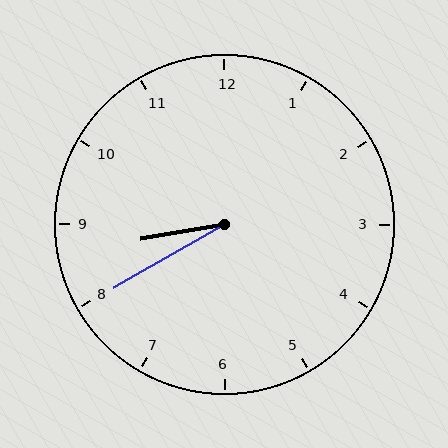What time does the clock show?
8:40.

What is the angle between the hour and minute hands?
Approximately 20 degrees.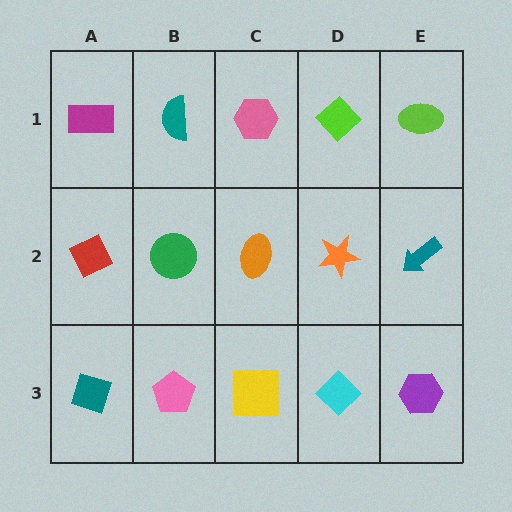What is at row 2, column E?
A teal arrow.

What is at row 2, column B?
A green circle.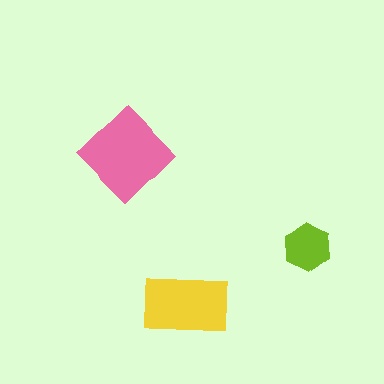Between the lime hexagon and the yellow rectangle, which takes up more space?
The yellow rectangle.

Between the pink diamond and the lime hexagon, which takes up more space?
The pink diamond.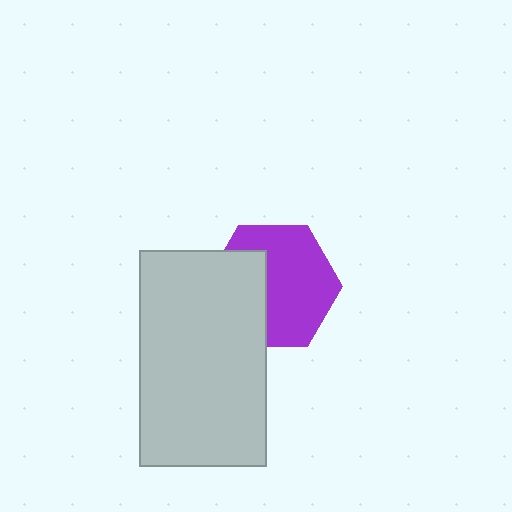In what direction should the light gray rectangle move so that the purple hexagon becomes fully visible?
The light gray rectangle should move left. That is the shortest direction to clear the overlap and leave the purple hexagon fully visible.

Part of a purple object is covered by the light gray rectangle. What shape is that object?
It is a hexagon.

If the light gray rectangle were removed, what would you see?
You would see the complete purple hexagon.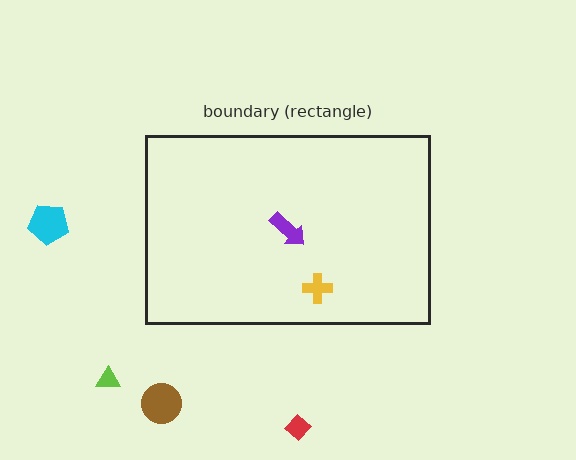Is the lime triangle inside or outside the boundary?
Outside.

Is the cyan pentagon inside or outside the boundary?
Outside.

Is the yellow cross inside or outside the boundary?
Inside.